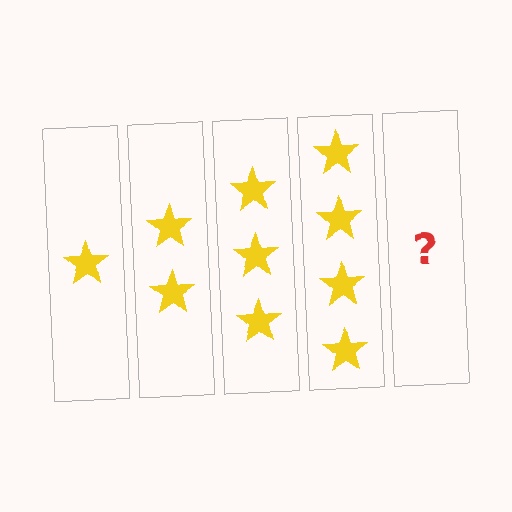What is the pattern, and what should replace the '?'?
The pattern is that each step adds one more star. The '?' should be 5 stars.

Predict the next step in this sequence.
The next step is 5 stars.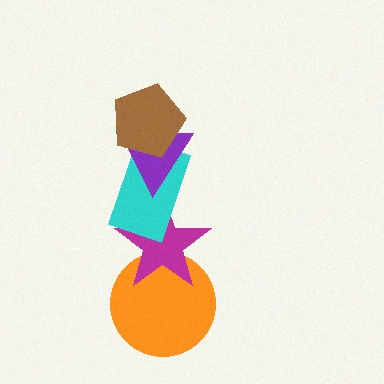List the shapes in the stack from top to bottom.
From top to bottom: the brown pentagon, the purple triangle, the cyan rectangle, the magenta star, the orange circle.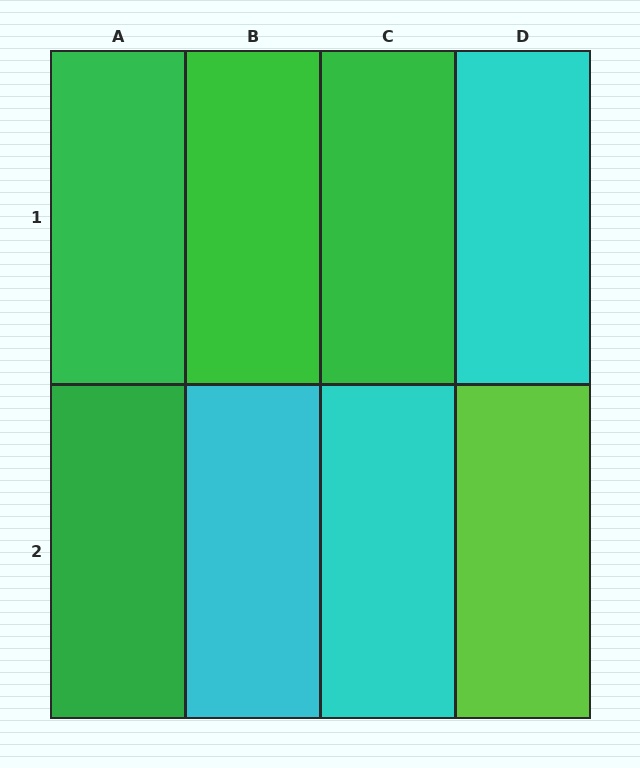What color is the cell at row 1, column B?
Green.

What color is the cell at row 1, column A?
Green.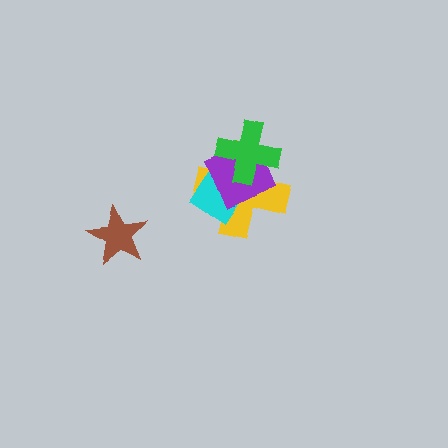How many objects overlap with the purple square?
3 objects overlap with the purple square.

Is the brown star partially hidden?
No, no other shape covers it.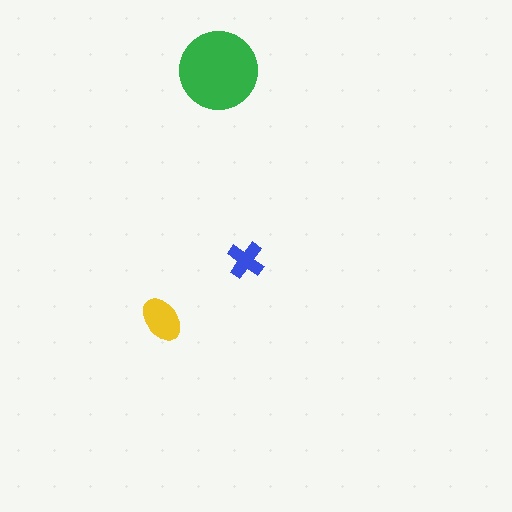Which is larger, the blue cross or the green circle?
The green circle.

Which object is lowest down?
The yellow ellipse is bottommost.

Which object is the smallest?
The blue cross.